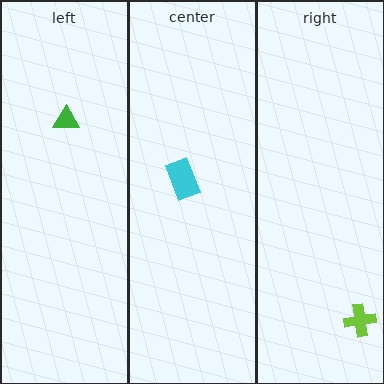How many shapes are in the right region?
1.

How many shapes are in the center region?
1.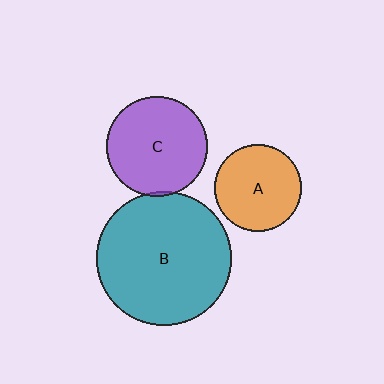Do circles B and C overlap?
Yes.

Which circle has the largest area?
Circle B (teal).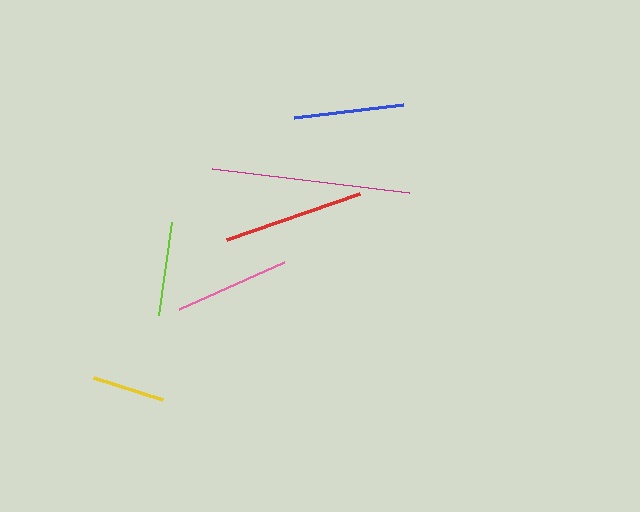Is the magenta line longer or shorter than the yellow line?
The magenta line is longer than the yellow line.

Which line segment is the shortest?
The yellow line is the shortest at approximately 73 pixels.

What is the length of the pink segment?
The pink segment is approximately 115 pixels long.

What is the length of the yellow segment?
The yellow segment is approximately 73 pixels long.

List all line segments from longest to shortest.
From longest to shortest: magenta, red, pink, blue, lime, yellow.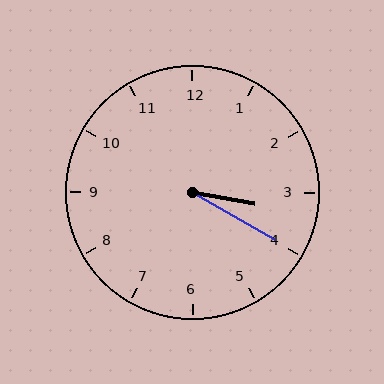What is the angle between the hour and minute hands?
Approximately 20 degrees.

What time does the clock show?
3:20.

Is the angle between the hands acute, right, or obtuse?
It is acute.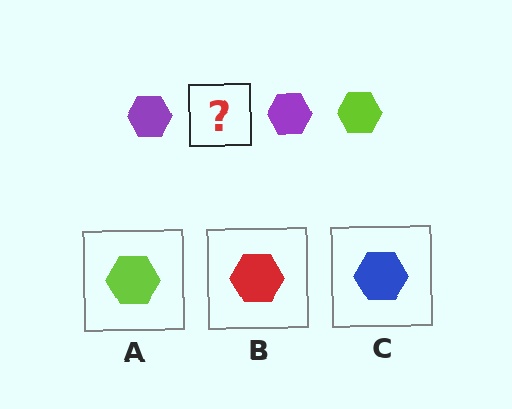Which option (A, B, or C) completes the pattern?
A.